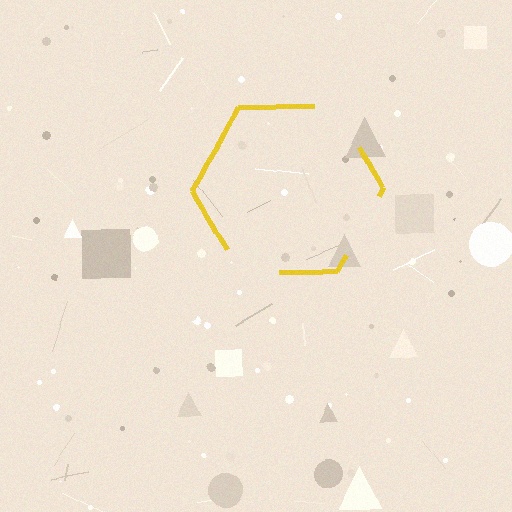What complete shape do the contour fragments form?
The contour fragments form a hexagon.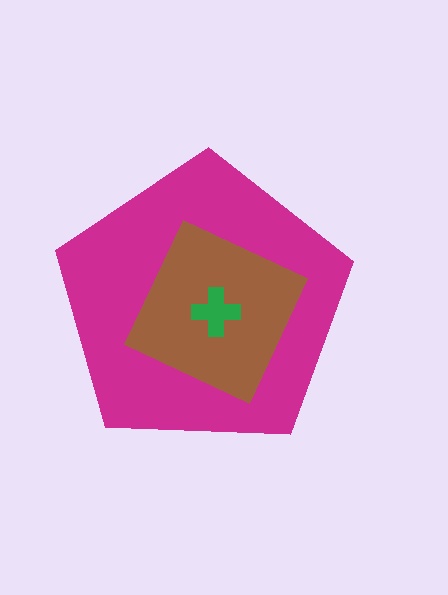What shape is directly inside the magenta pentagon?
The brown diamond.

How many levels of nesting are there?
3.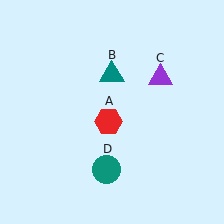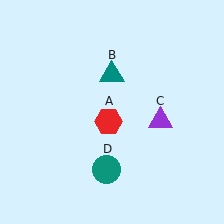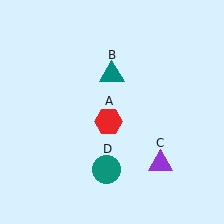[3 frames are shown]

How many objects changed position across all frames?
1 object changed position: purple triangle (object C).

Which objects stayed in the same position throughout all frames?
Red hexagon (object A) and teal triangle (object B) and teal circle (object D) remained stationary.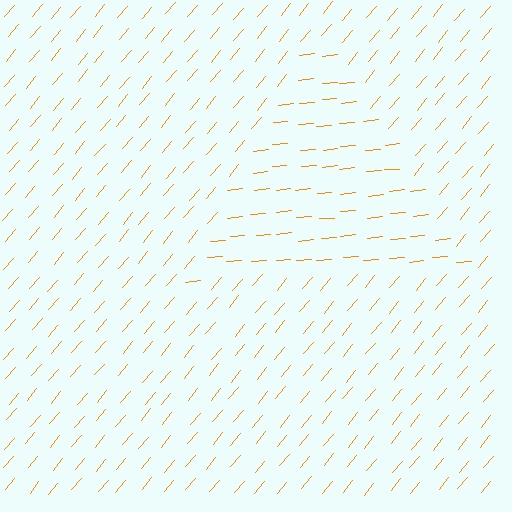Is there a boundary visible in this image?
Yes, there is a texture boundary formed by a change in line orientation.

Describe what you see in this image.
The image is filled with small orange line segments. A triangle region in the image has lines oriented differently from the surrounding lines, creating a visible texture boundary.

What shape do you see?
I see a triangle.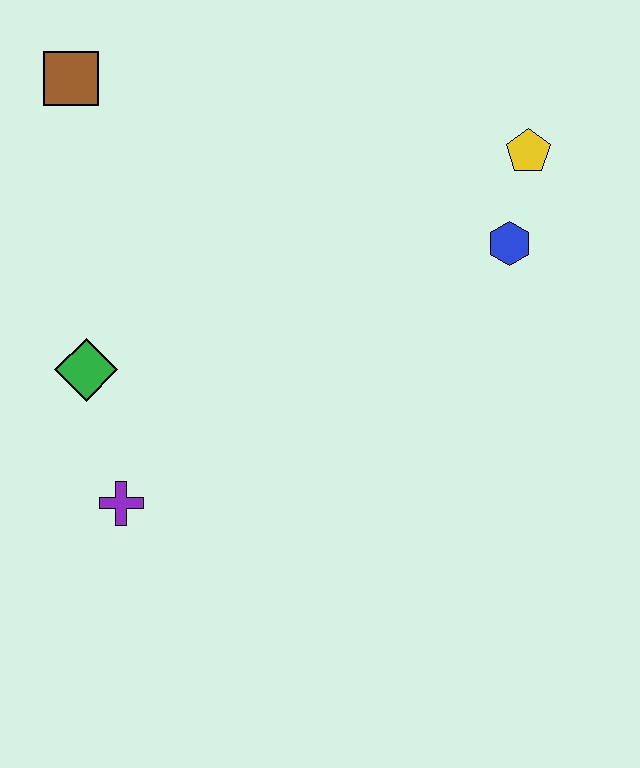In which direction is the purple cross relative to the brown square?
The purple cross is below the brown square.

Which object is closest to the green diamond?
The purple cross is closest to the green diamond.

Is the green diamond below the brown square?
Yes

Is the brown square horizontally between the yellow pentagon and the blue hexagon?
No